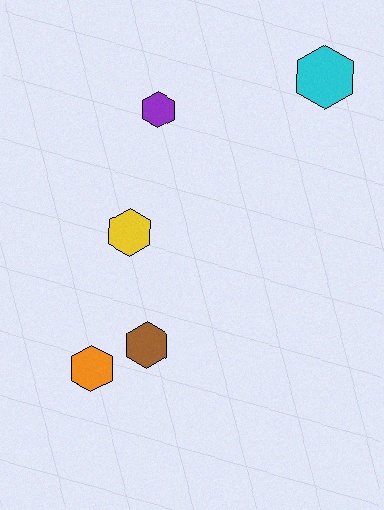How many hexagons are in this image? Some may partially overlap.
There are 5 hexagons.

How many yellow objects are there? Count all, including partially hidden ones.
There is 1 yellow object.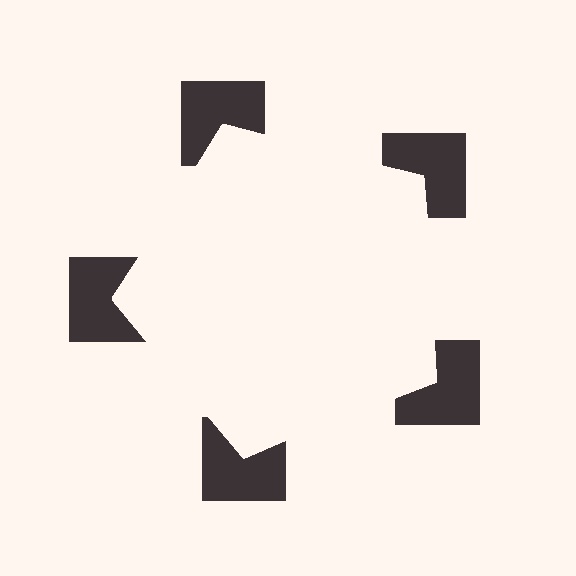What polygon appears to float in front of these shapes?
An illusory pentagon — its edges are inferred from the aligned wedge cuts in the notched squares, not physically drawn.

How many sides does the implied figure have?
5 sides.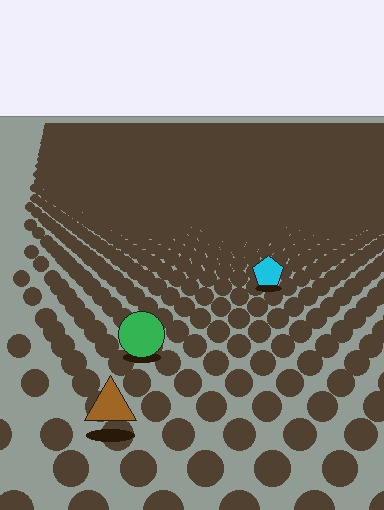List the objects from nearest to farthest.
From nearest to farthest: the brown triangle, the green circle, the cyan pentagon.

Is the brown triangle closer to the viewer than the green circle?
Yes. The brown triangle is closer — you can tell from the texture gradient: the ground texture is coarser near it.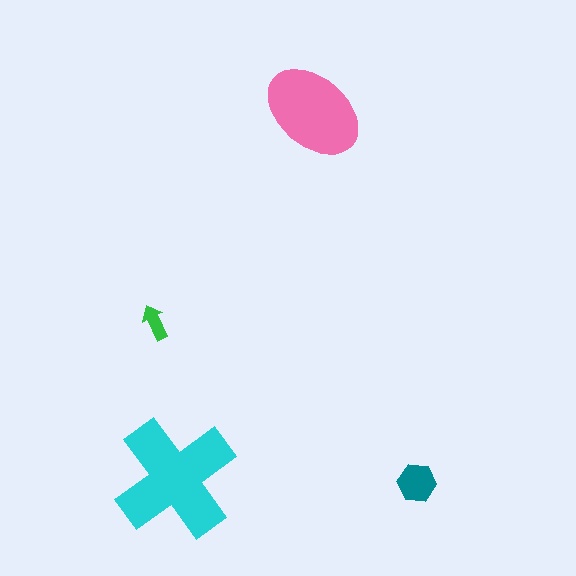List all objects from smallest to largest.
The green arrow, the teal hexagon, the pink ellipse, the cyan cross.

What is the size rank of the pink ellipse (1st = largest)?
2nd.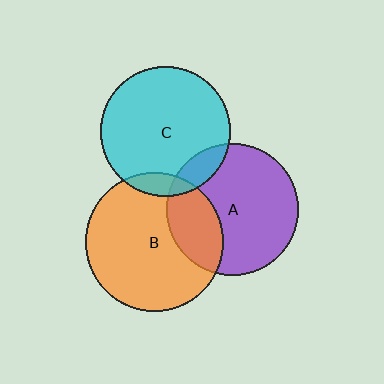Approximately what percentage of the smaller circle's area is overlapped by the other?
Approximately 10%.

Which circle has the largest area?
Circle B (orange).